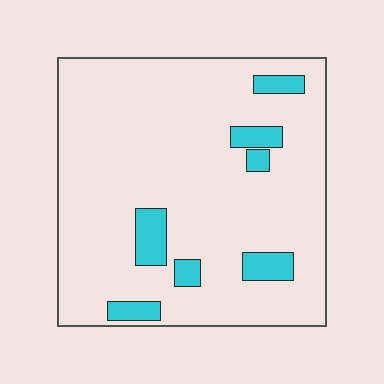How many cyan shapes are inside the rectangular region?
7.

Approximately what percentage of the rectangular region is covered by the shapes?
Approximately 10%.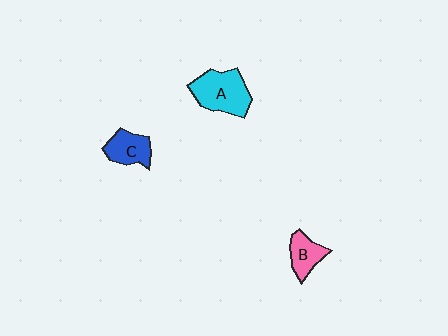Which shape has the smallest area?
Shape B (pink).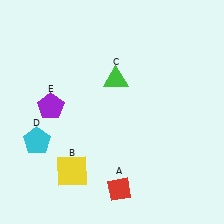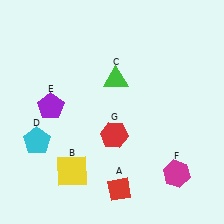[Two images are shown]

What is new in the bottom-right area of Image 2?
A red hexagon (G) was added in the bottom-right area of Image 2.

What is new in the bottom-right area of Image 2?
A magenta hexagon (F) was added in the bottom-right area of Image 2.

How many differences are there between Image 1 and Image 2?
There are 2 differences between the two images.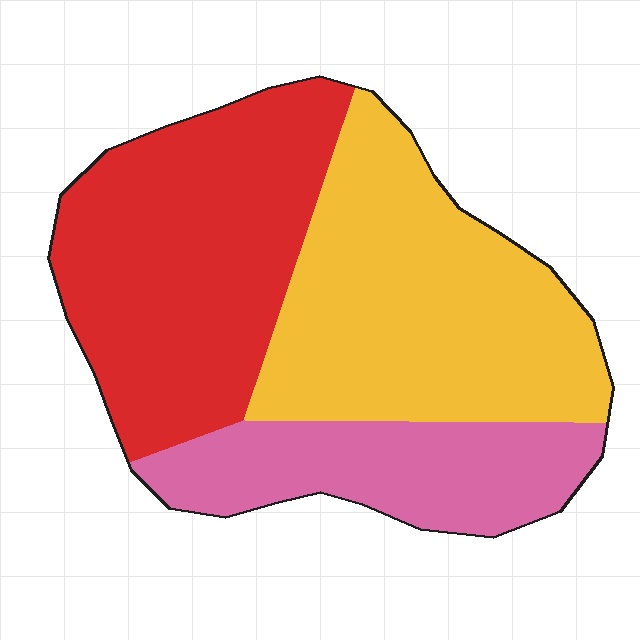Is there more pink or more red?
Red.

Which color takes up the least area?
Pink, at roughly 20%.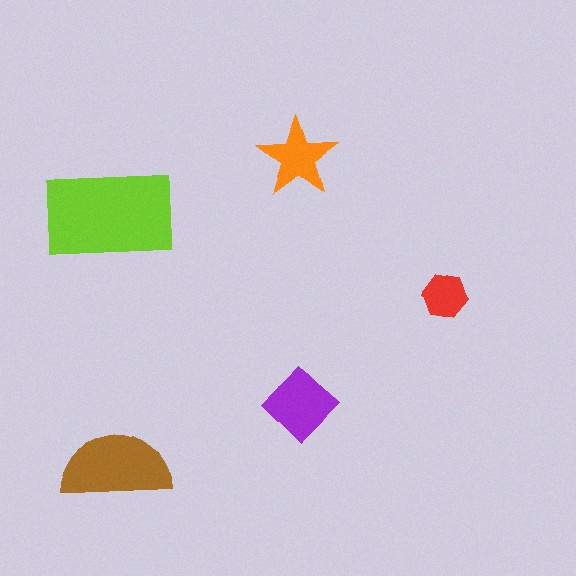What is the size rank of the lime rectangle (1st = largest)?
1st.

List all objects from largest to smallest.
The lime rectangle, the brown semicircle, the purple diamond, the orange star, the red hexagon.